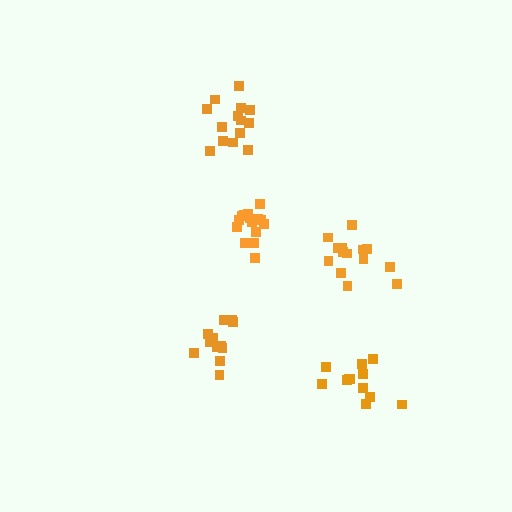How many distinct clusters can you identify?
There are 5 distinct clusters.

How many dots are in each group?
Group 1: 12 dots, Group 2: 13 dots, Group 3: 14 dots, Group 4: 15 dots, Group 5: 14 dots (68 total).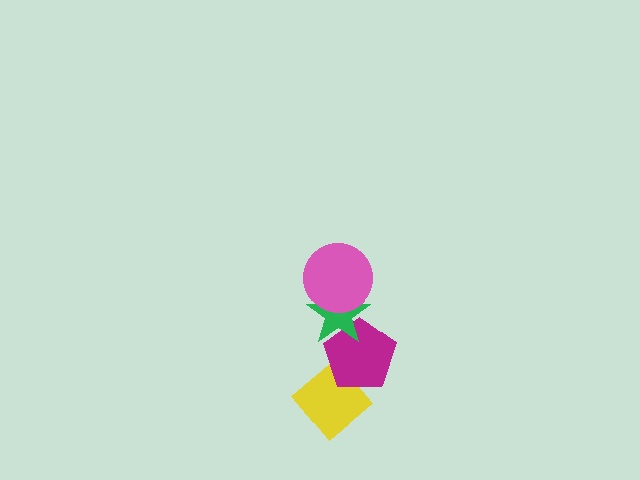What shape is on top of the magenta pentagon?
The green star is on top of the magenta pentagon.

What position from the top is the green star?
The green star is 2nd from the top.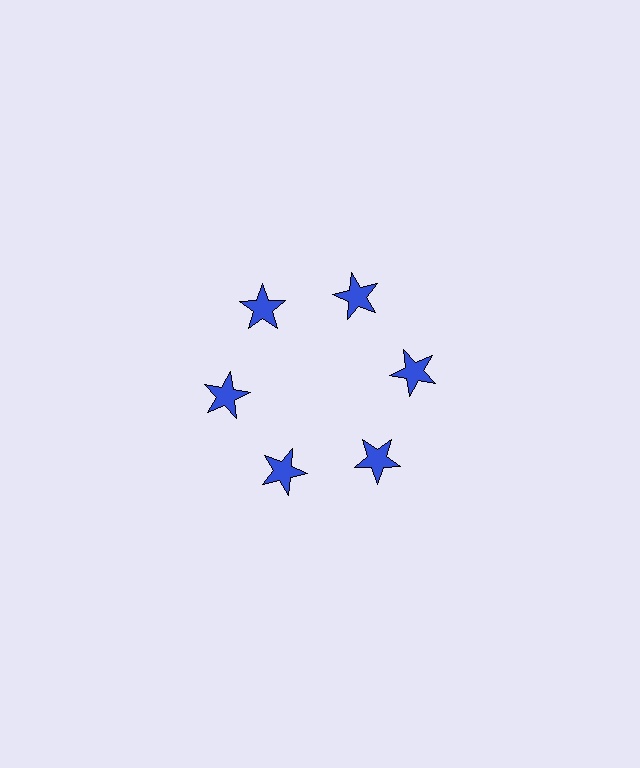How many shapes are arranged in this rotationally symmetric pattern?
There are 6 shapes, arranged in 6 groups of 1.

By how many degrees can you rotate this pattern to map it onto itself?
The pattern maps onto itself every 60 degrees of rotation.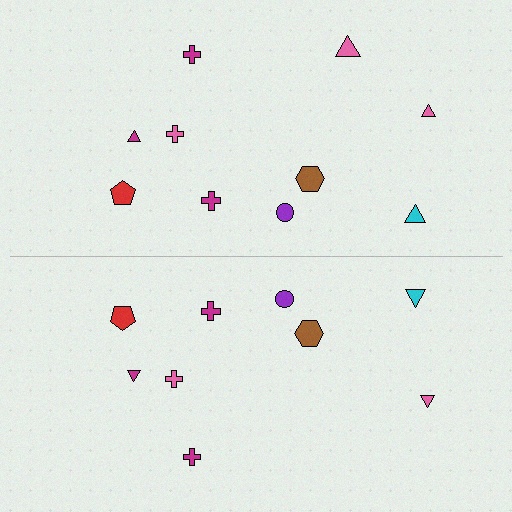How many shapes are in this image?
There are 19 shapes in this image.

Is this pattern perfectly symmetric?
No, the pattern is not perfectly symmetric. A pink triangle is missing from the bottom side.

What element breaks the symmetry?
A pink triangle is missing from the bottom side.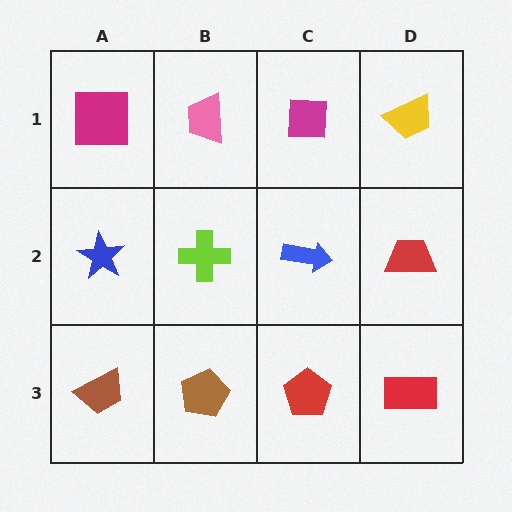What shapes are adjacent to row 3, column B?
A lime cross (row 2, column B), a brown trapezoid (row 3, column A), a red pentagon (row 3, column C).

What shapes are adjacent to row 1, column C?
A blue arrow (row 2, column C), a pink trapezoid (row 1, column B), a yellow trapezoid (row 1, column D).